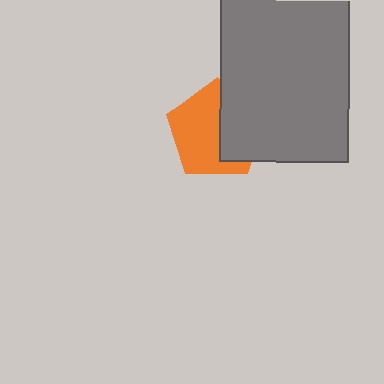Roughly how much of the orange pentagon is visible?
About half of it is visible (roughly 60%).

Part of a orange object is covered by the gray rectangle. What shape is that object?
It is a pentagon.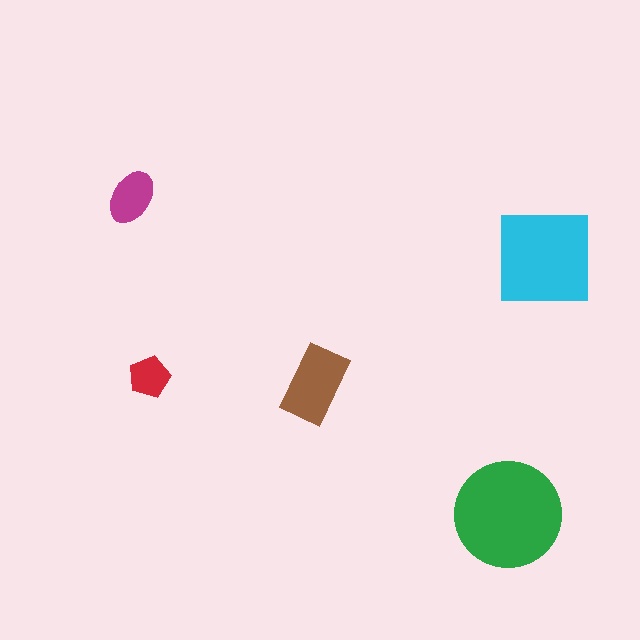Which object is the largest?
The green circle.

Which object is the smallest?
The red pentagon.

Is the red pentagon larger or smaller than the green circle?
Smaller.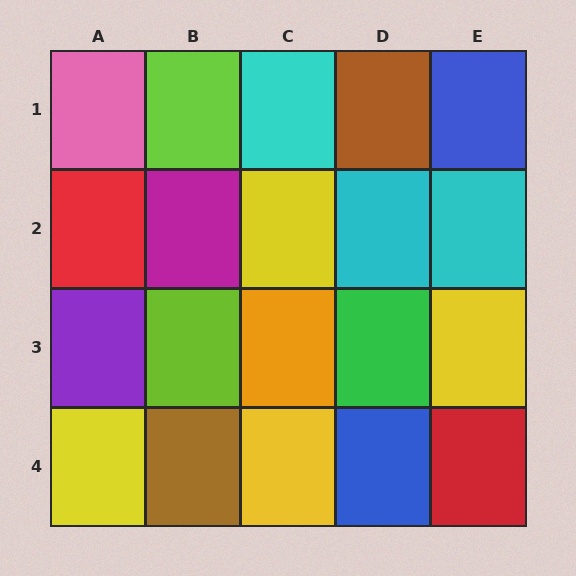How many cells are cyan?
3 cells are cyan.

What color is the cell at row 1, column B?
Lime.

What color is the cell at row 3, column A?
Purple.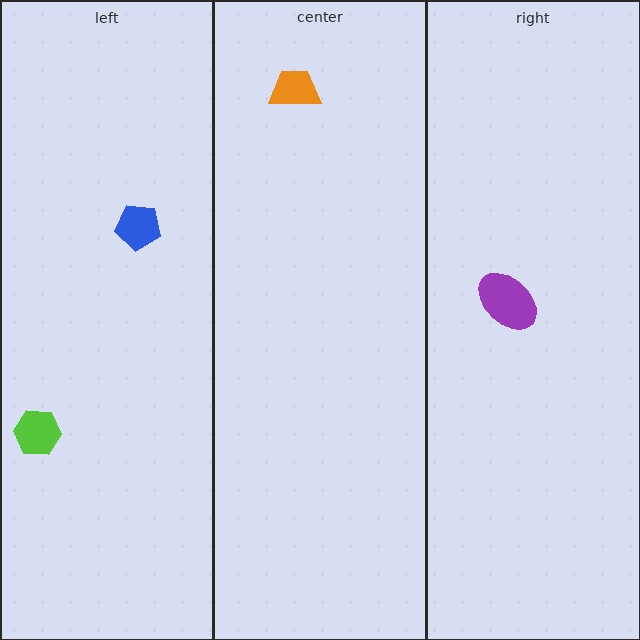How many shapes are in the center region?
1.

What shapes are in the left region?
The blue pentagon, the lime hexagon.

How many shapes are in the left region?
2.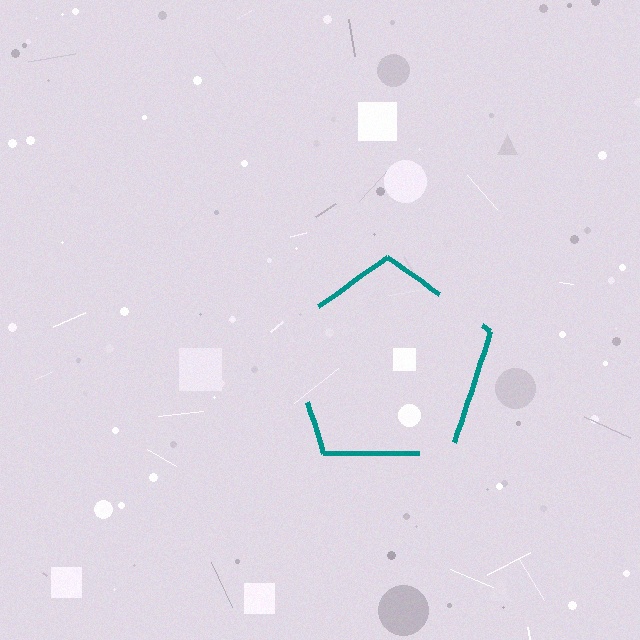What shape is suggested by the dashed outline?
The dashed outline suggests a pentagon.